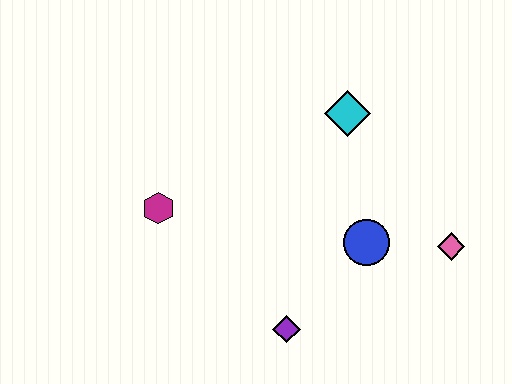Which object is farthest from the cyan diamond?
The purple diamond is farthest from the cyan diamond.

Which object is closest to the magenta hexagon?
The purple diamond is closest to the magenta hexagon.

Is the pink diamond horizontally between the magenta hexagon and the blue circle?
No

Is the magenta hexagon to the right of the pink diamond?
No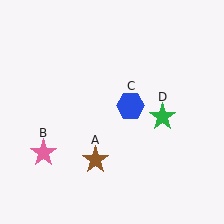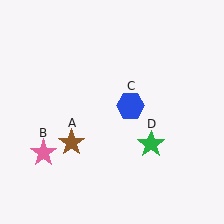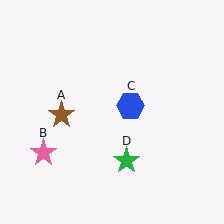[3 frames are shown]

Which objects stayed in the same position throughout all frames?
Pink star (object B) and blue hexagon (object C) remained stationary.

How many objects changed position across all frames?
2 objects changed position: brown star (object A), green star (object D).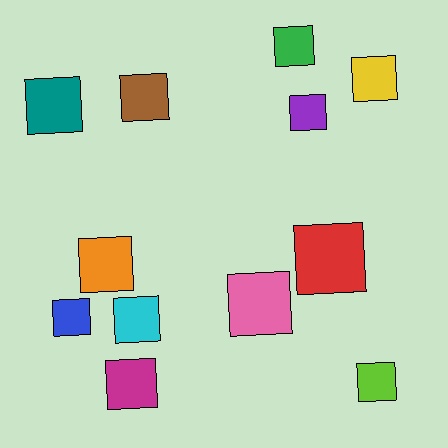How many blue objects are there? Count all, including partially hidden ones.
There is 1 blue object.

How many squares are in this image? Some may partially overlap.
There are 12 squares.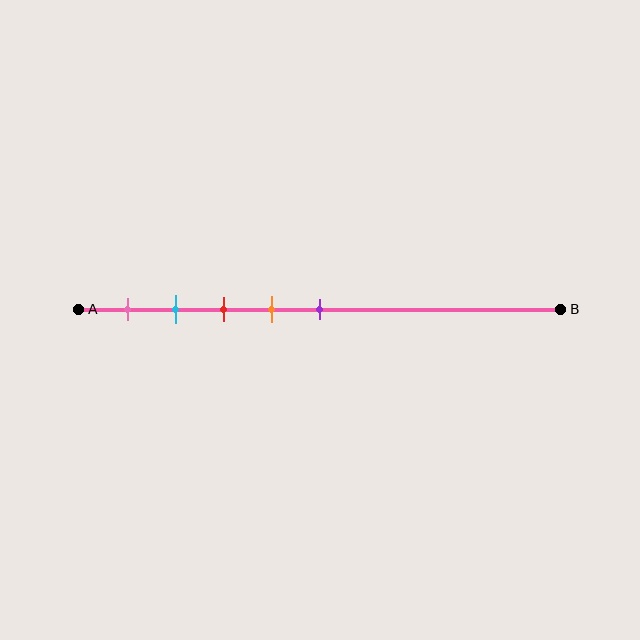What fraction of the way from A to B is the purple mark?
The purple mark is approximately 50% (0.5) of the way from A to B.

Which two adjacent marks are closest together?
The cyan and red marks are the closest adjacent pair.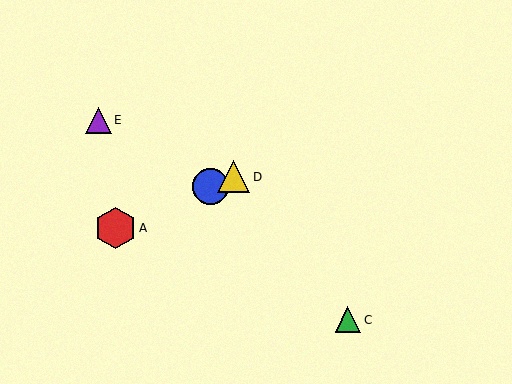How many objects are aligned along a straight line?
3 objects (A, B, D) are aligned along a straight line.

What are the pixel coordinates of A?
Object A is at (116, 228).